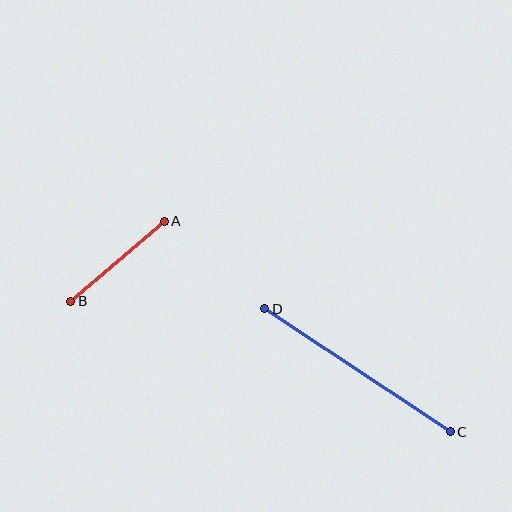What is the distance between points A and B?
The distance is approximately 123 pixels.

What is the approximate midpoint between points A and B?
The midpoint is at approximately (117, 261) pixels.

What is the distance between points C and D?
The distance is approximately 223 pixels.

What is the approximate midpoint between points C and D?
The midpoint is at approximately (357, 370) pixels.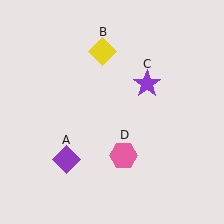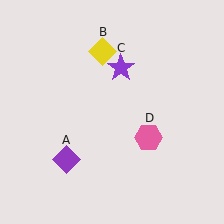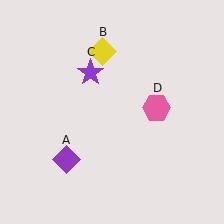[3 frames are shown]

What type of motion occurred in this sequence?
The purple star (object C), pink hexagon (object D) rotated counterclockwise around the center of the scene.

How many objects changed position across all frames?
2 objects changed position: purple star (object C), pink hexagon (object D).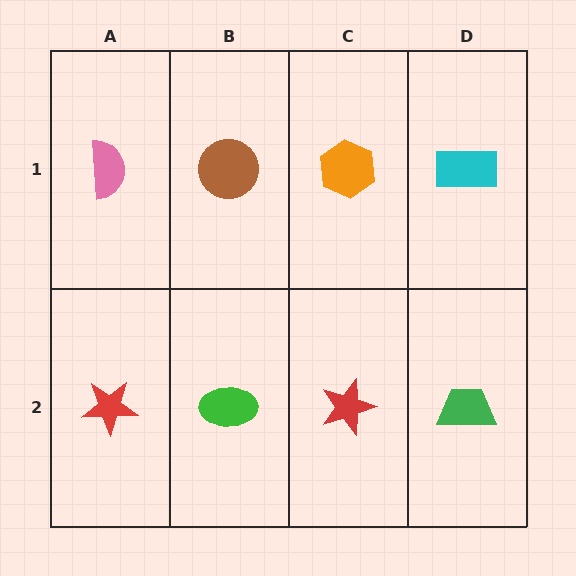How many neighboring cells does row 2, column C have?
3.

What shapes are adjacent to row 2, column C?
An orange hexagon (row 1, column C), a green ellipse (row 2, column B), a green trapezoid (row 2, column D).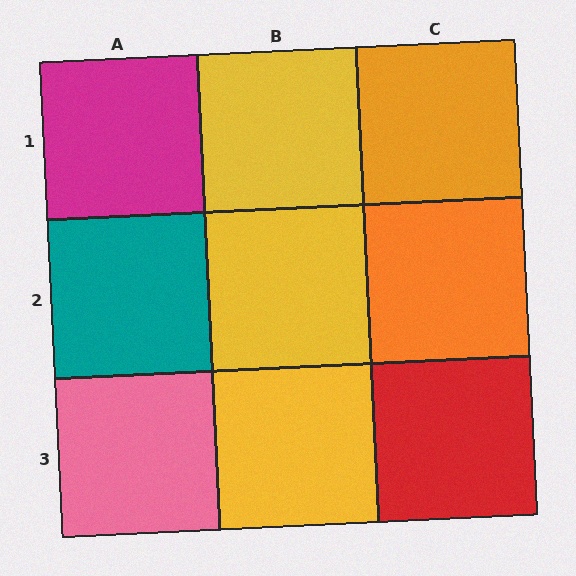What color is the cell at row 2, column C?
Orange.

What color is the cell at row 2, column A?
Teal.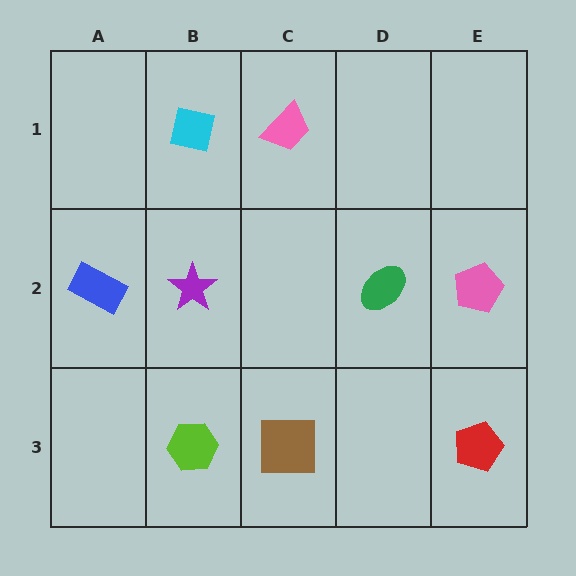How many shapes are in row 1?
2 shapes.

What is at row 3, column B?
A lime hexagon.